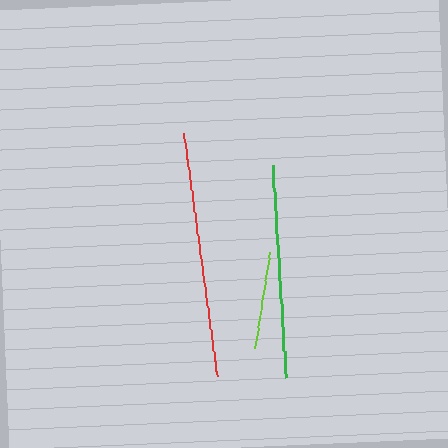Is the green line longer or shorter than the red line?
The red line is longer than the green line.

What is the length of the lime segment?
The lime segment is approximately 97 pixels long.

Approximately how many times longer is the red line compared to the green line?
The red line is approximately 1.2 times the length of the green line.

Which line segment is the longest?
The red line is the longest at approximately 246 pixels.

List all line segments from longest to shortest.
From longest to shortest: red, green, lime.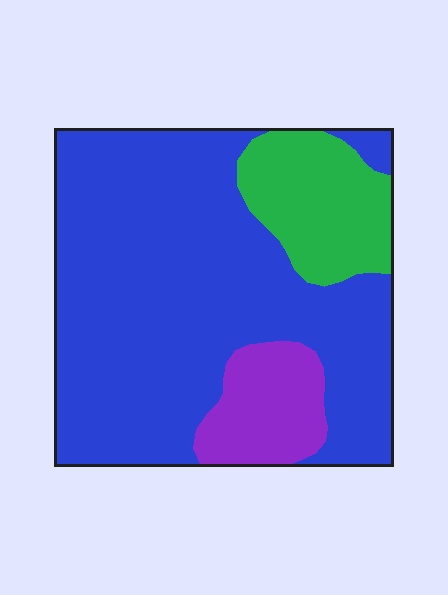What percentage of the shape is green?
Green takes up less than a sixth of the shape.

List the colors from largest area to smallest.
From largest to smallest: blue, green, purple.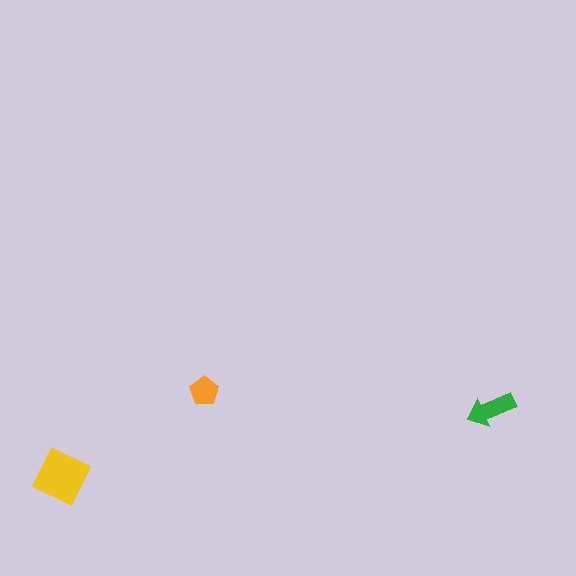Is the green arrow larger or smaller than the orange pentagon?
Larger.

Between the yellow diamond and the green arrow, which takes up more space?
The yellow diamond.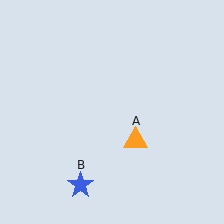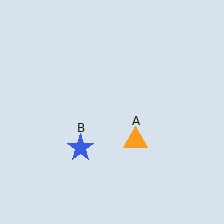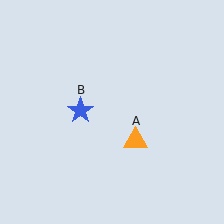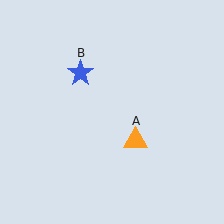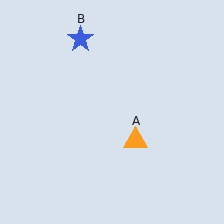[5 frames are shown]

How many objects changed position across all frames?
1 object changed position: blue star (object B).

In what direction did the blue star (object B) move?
The blue star (object B) moved up.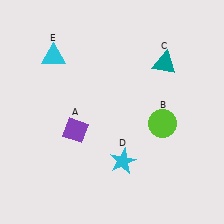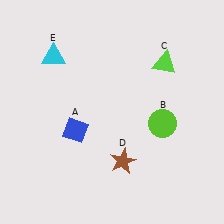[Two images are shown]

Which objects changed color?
A changed from purple to blue. C changed from teal to lime. D changed from cyan to brown.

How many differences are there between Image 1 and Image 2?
There are 3 differences between the two images.